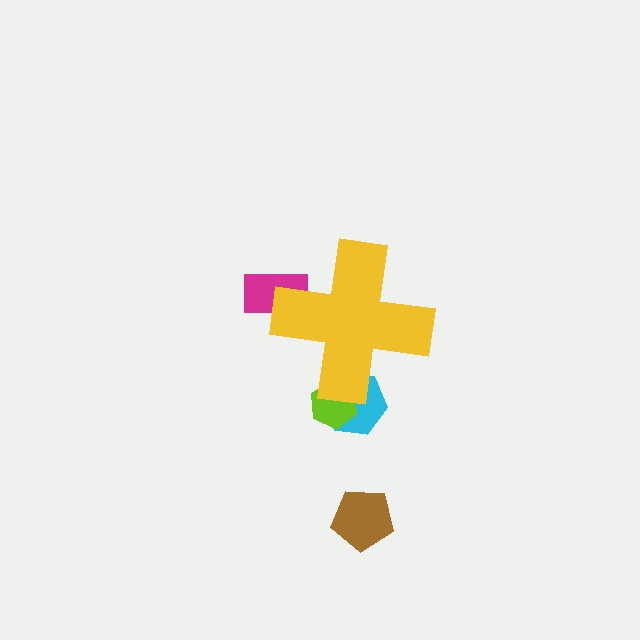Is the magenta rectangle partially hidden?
Yes, the magenta rectangle is partially hidden behind the yellow cross.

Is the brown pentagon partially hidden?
No, the brown pentagon is fully visible.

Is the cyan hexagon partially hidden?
Yes, the cyan hexagon is partially hidden behind the yellow cross.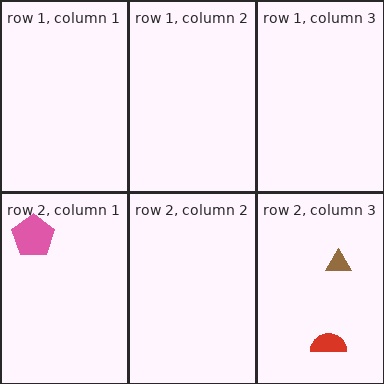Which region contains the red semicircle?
The row 2, column 3 region.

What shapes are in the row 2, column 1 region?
The pink pentagon.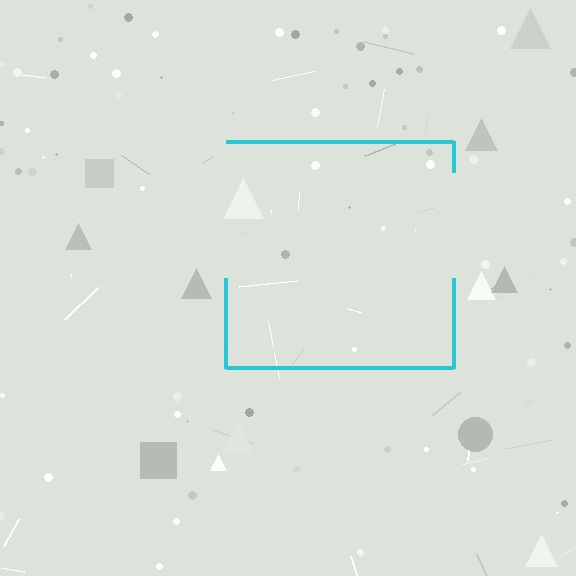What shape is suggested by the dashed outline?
The dashed outline suggests a square.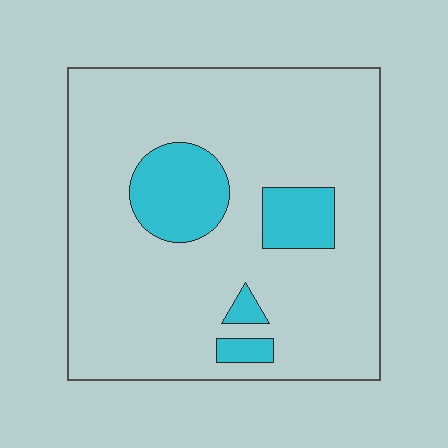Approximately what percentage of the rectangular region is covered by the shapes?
Approximately 15%.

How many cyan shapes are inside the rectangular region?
4.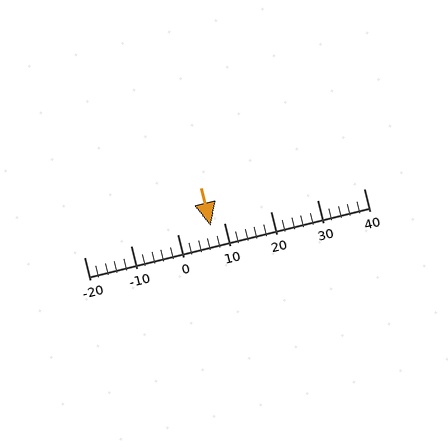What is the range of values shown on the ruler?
The ruler shows values from -20 to 40.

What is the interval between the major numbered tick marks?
The major tick marks are spaced 10 units apart.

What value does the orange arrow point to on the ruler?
The orange arrow points to approximately 7.